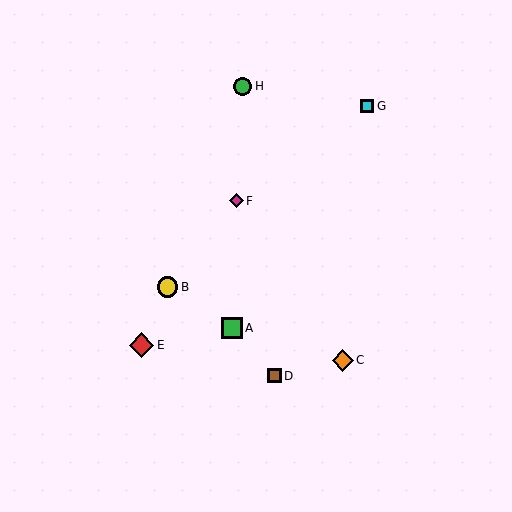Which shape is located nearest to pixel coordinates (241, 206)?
The magenta diamond (labeled F) at (237, 201) is nearest to that location.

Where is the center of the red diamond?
The center of the red diamond is at (142, 345).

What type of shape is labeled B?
Shape B is a yellow circle.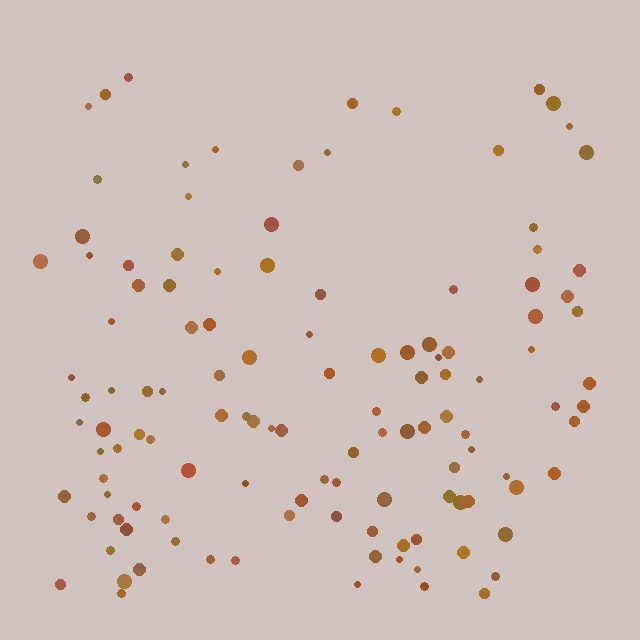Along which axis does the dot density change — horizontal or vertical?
Vertical.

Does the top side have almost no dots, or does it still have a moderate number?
Still a moderate number, just noticeably fewer than the bottom.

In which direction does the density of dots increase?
From top to bottom, with the bottom side densest.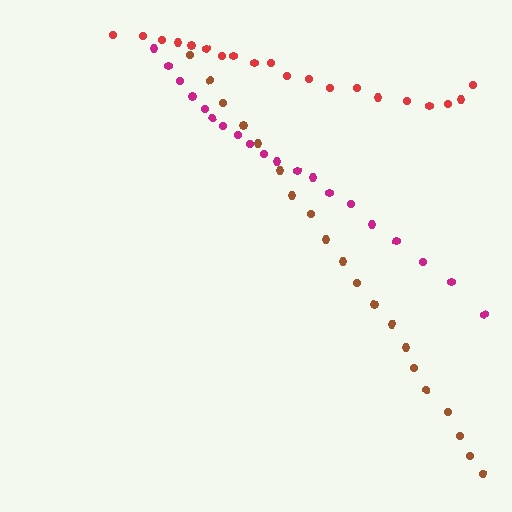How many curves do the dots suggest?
There are 3 distinct paths.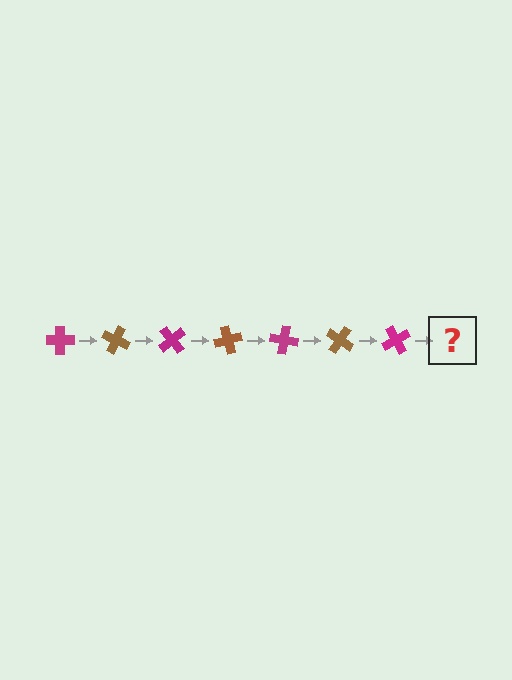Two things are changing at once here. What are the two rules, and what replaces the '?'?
The two rules are that it rotates 25 degrees each step and the color cycles through magenta and brown. The '?' should be a brown cross, rotated 175 degrees from the start.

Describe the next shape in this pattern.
It should be a brown cross, rotated 175 degrees from the start.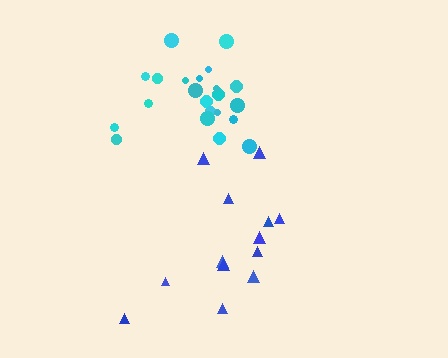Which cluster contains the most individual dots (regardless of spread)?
Cyan (22).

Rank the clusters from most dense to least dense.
cyan, blue.